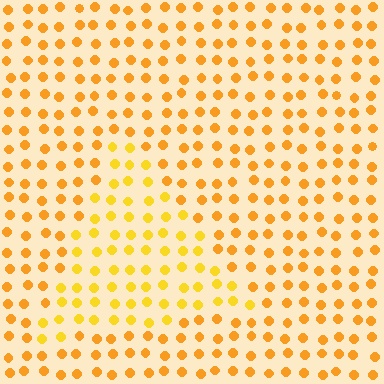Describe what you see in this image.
The image is filled with small orange elements in a uniform arrangement. A triangle-shaped region is visible where the elements are tinted to a slightly different hue, forming a subtle color boundary.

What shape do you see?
I see a triangle.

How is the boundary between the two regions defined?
The boundary is defined purely by a slight shift in hue (about 17 degrees). Spacing, size, and orientation are identical on both sides.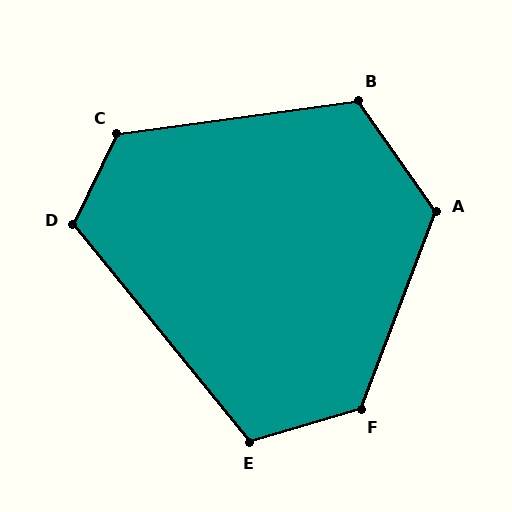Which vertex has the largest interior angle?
F, at approximately 127 degrees.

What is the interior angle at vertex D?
Approximately 115 degrees (obtuse).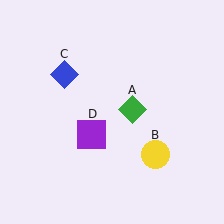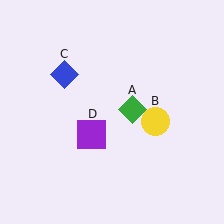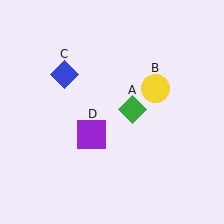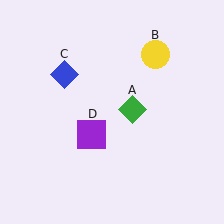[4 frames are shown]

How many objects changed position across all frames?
1 object changed position: yellow circle (object B).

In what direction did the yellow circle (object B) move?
The yellow circle (object B) moved up.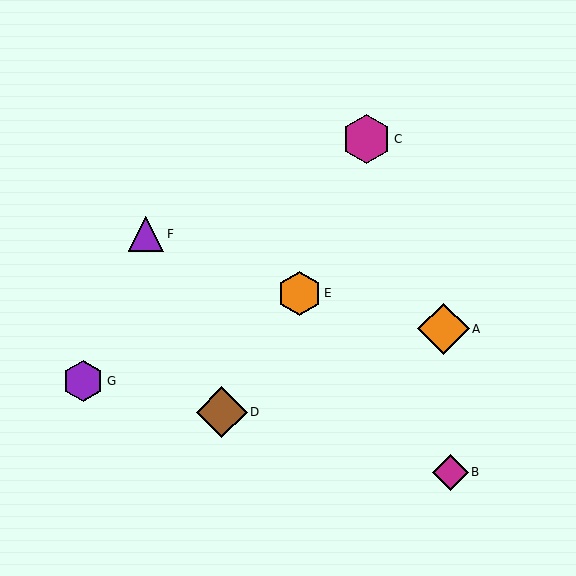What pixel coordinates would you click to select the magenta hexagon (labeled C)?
Click at (367, 139) to select the magenta hexagon C.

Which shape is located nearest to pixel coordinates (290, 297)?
The orange hexagon (labeled E) at (299, 293) is nearest to that location.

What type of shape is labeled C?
Shape C is a magenta hexagon.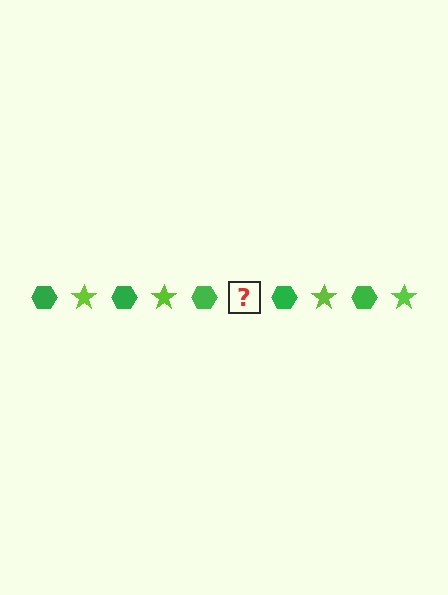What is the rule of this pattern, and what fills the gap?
The rule is that the pattern alternates between green hexagon and lime star. The gap should be filled with a lime star.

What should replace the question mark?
The question mark should be replaced with a lime star.